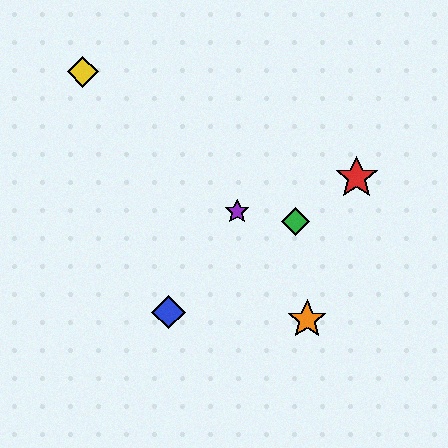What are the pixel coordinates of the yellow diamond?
The yellow diamond is at (83, 72).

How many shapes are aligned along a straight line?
3 shapes (the red star, the blue diamond, the green diamond) are aligned along a straight line.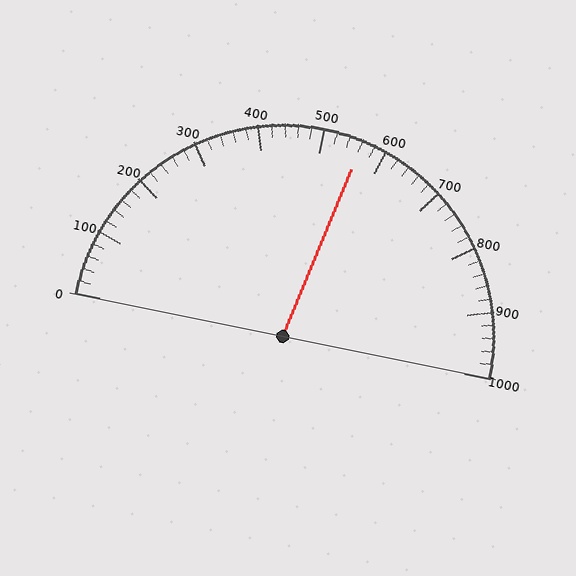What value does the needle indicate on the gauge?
The needle indicates approximately 560.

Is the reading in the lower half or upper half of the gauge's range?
The reading is in the upper half of the range (0 to 1000).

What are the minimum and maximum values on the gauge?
The gauge ranges from 0 to 1000.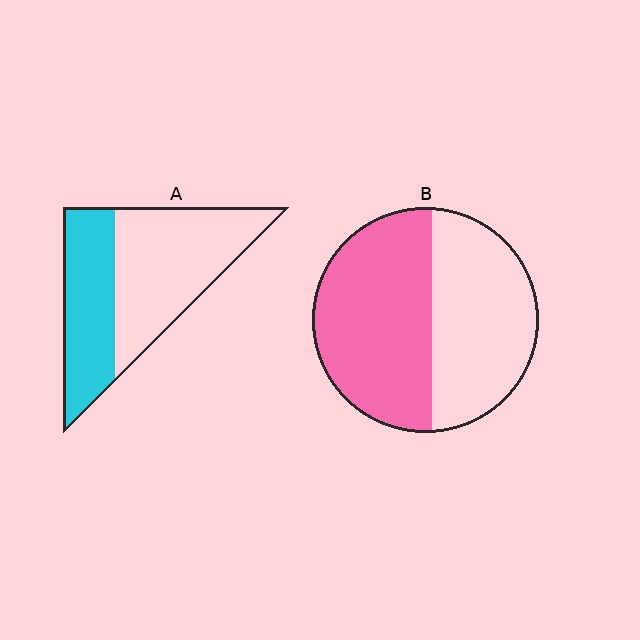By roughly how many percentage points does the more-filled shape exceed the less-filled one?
By roughly 15 percentage points (B over A).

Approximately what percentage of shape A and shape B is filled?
A is approximately 40% and B is approximately 55%.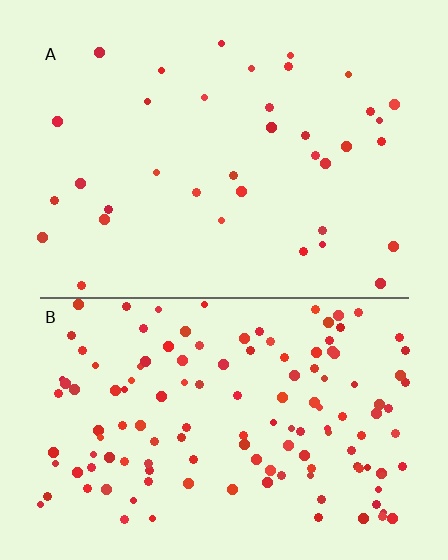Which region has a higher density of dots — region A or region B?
B (the bottom).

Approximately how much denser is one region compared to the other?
Approximately 3.7× — region B over region A.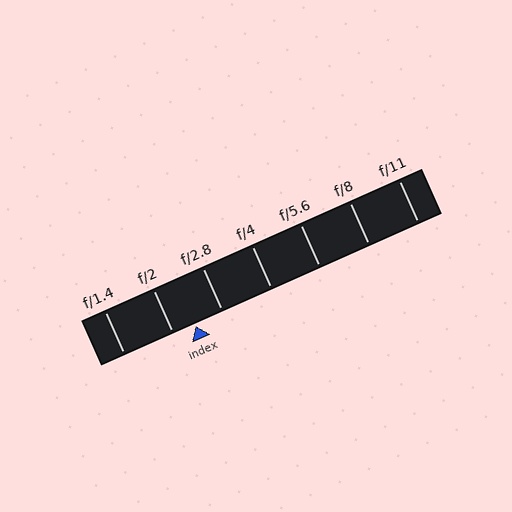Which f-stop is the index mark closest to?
The index mark is closest to f/2.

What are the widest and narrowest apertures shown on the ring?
The widest aperture shown is f/1.4 and the narrowest is f/11.